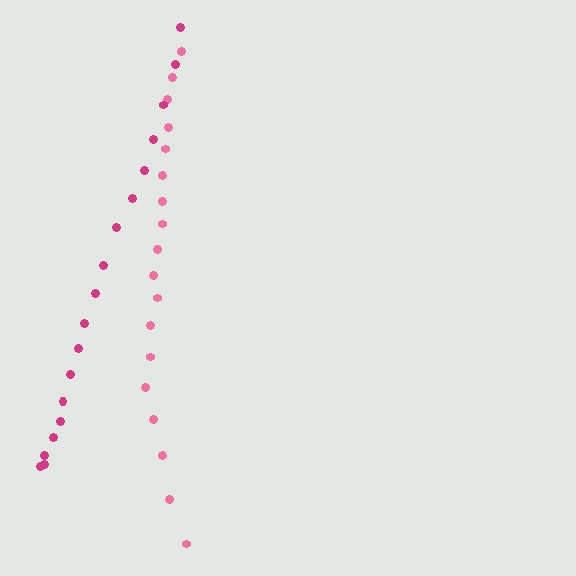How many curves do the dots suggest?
There are 2 distinct paths.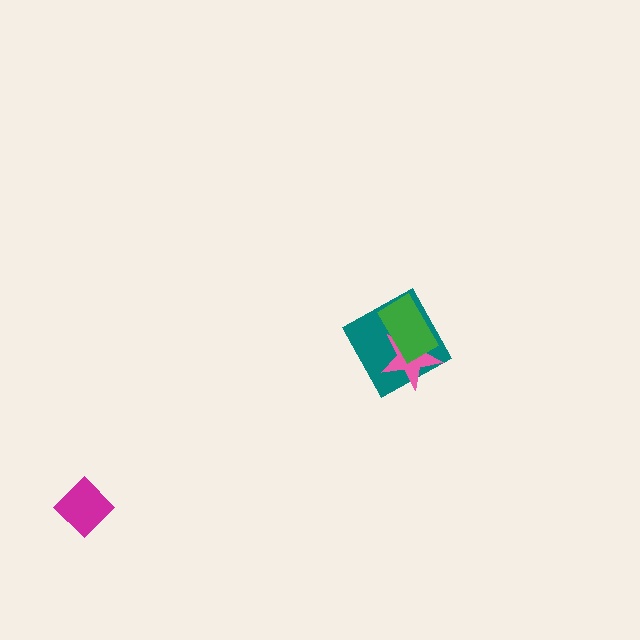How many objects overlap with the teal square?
2 objects overlap with the teal square.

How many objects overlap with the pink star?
2 objects overlap with the pink star.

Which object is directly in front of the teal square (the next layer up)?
The pink star is directly in front of the teal square.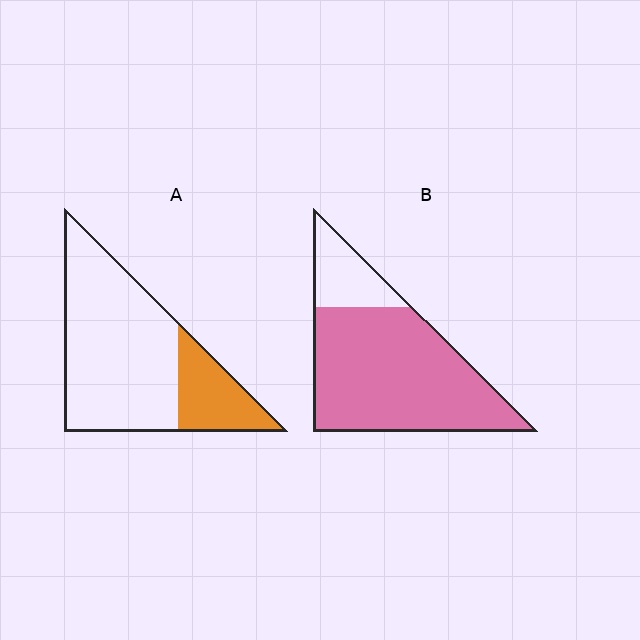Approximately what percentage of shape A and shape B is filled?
A is approximately 25% and B is approximately 80%.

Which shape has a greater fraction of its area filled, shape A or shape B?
Shape B.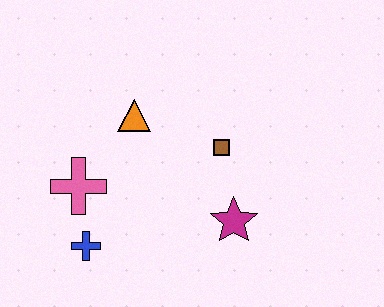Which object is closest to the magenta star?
The brown square is closest to the magenta star.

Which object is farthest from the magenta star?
The pink cross is farthest from the magenta star.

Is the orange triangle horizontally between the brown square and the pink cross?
Yes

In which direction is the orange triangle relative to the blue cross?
The orange triangle is above the blue cross.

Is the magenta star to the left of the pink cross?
No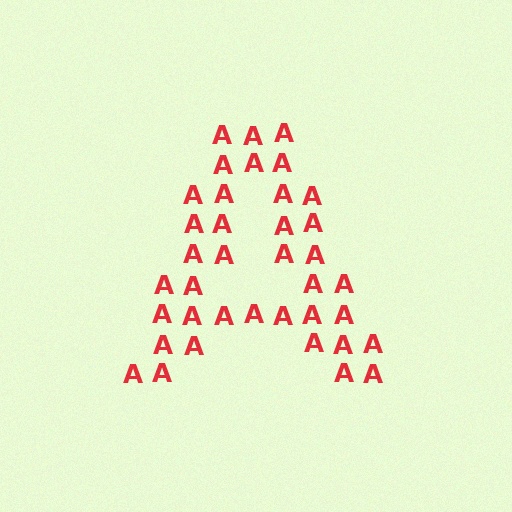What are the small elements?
The small elements are letter A's.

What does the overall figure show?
The overall figure shows the letter A.